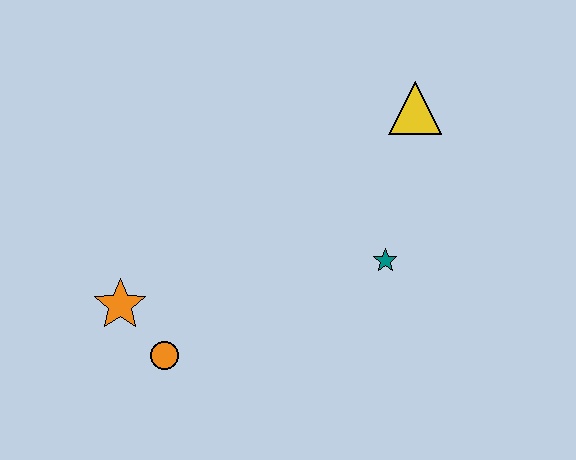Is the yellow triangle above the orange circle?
Yes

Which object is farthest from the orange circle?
The yellow triangle is farthest from the orange circle.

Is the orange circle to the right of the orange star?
Yes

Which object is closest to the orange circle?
The orange star is closest to the orange circle.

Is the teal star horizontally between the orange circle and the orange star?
No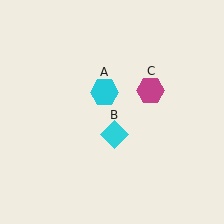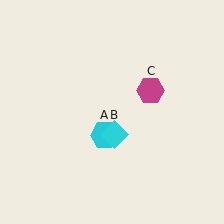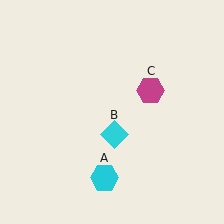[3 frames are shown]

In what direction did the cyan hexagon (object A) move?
The cyan hexagon (object A) moved down.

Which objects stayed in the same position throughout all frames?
Cyan diamond (object B) and magenta hexagon (object C) remained stationary.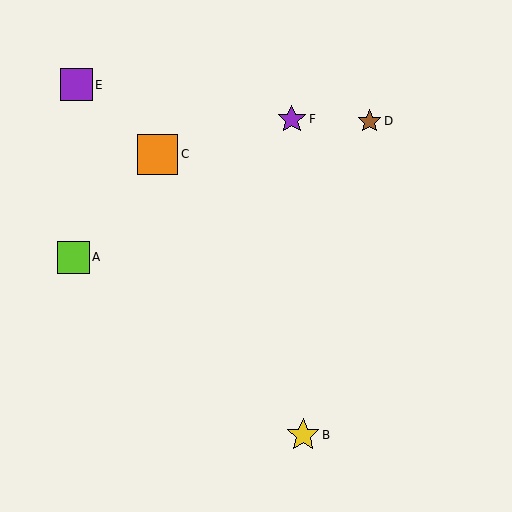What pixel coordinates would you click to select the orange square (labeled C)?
Click at (158, 154) to select the orange square C.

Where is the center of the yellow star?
The center of the yellow star is at (303, 435).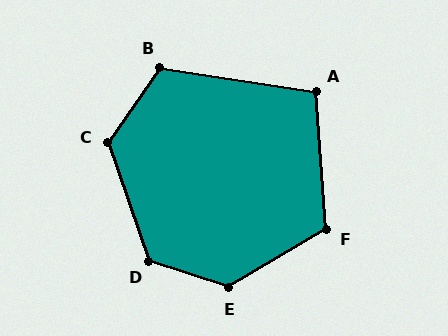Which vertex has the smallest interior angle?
A, at approximately 103 degrees.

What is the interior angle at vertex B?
Approximately 116 degrees (obtuse).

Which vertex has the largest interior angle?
E, at approximately 131 degrees.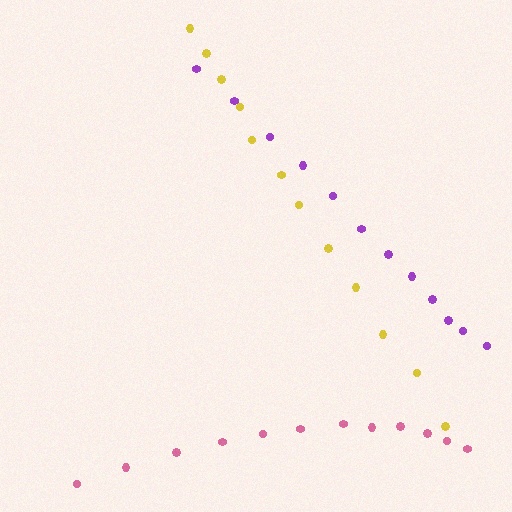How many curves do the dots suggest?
There are 3 distinct paths.